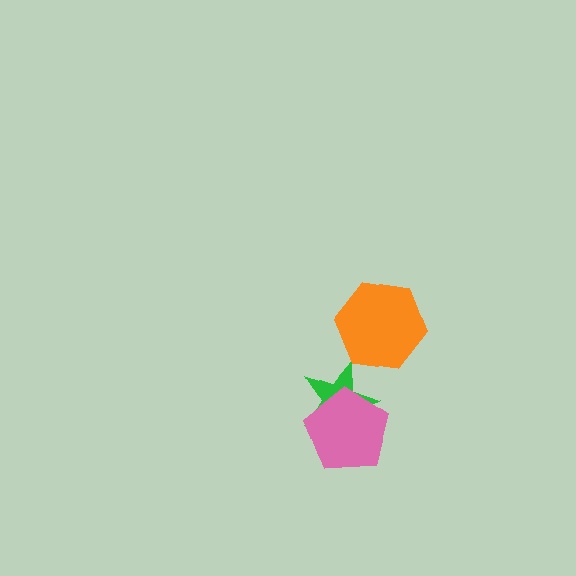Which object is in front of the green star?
The pink pentagon is in front of the green star.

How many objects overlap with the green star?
1 object overlaps with the green star.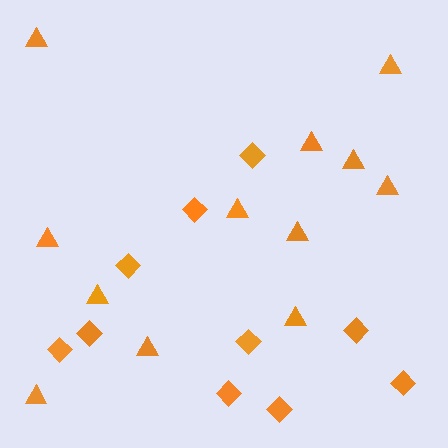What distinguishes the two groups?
There are 2 groups: one group of triangles (12) and one group of diamonds (10).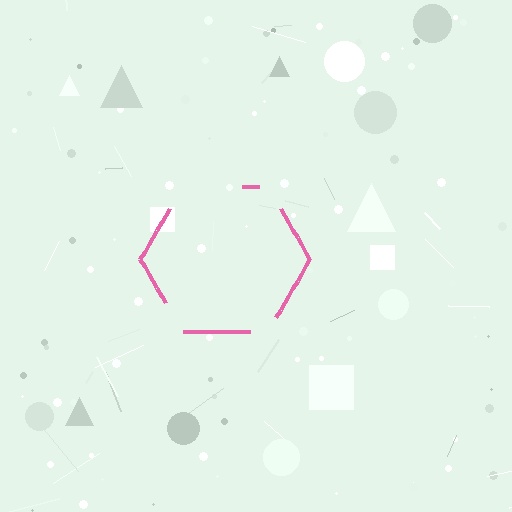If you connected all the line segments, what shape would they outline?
They would outline a hexagon.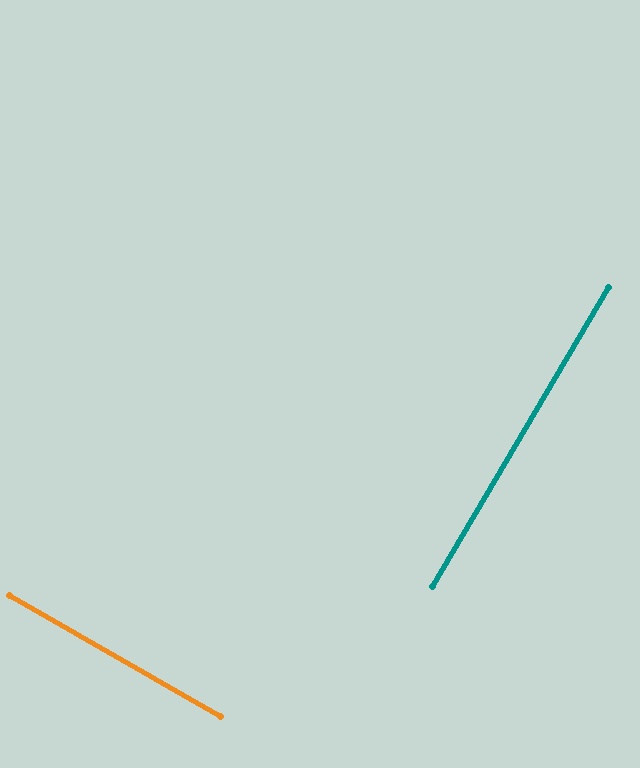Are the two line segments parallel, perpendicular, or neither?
Perpendicular — they meet at approximately 89°.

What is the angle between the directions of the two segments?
Approximately 89 degrees.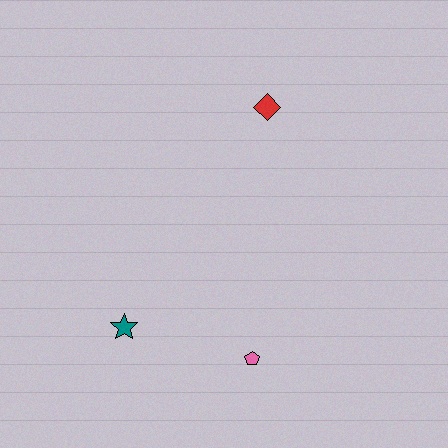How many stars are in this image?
There is 1 star.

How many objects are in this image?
There are 3 objects.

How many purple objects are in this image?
There are no purple objects.